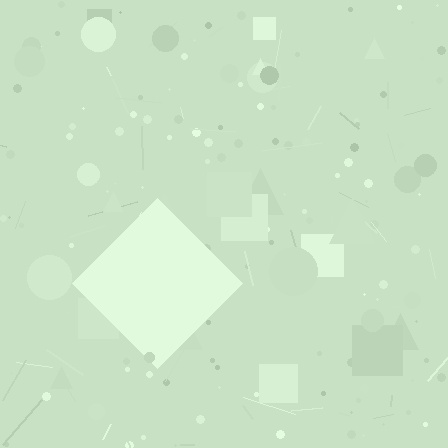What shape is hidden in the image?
A diamond is hidden in the image.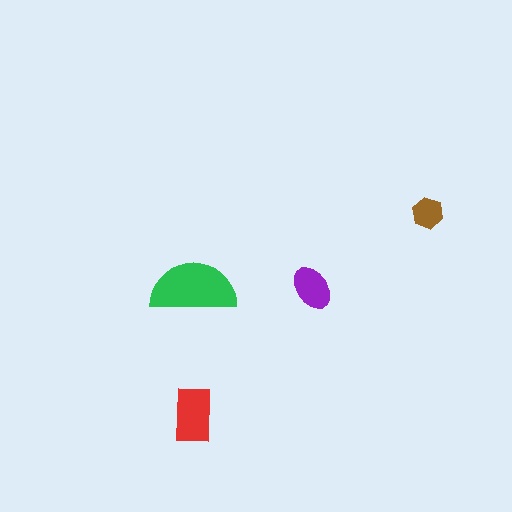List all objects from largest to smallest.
The green semicircle, the red rectangle, the purple ellipse, the brown hexagon.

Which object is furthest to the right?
The brown hexagon is rightmost.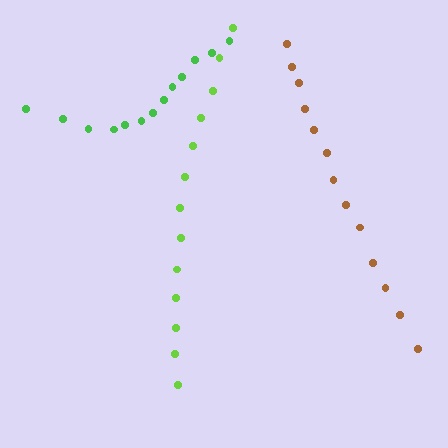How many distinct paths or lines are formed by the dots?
There are 3 distinct paths.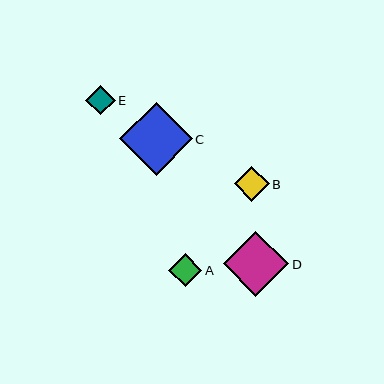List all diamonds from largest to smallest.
From largest to smallest: C, D, B, A, E.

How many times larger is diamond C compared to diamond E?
Diamond C is approximately 2.5 times the size of diamond E.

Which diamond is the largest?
Diamond C is the largest with a size of approximately 73 pixels.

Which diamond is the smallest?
Diamond E is the smallest with a size of approximately 29 pixels.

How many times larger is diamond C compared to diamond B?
Diamond C is approximately 2.1 times the size of diamond B.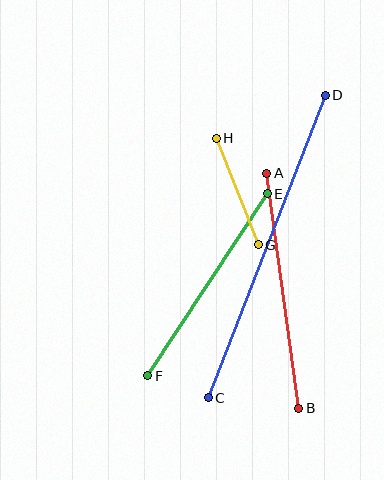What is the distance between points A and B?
The distance is approximately 237 pixels.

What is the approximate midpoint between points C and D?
The midpoint is at approximately (267, 247) pixels.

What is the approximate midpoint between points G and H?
The midpoint is at approximately (237, 191) pixels.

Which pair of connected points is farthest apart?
Points C and D are farthest apart.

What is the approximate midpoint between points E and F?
The midpoint is at approximately (208, 285) pixels.